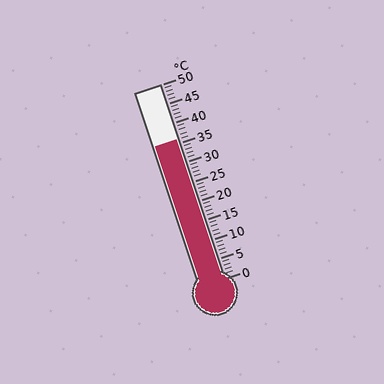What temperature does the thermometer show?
The thermometer shows approximately 36°C.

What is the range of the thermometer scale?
The thermometer scale ranges from 0°C to 50°C.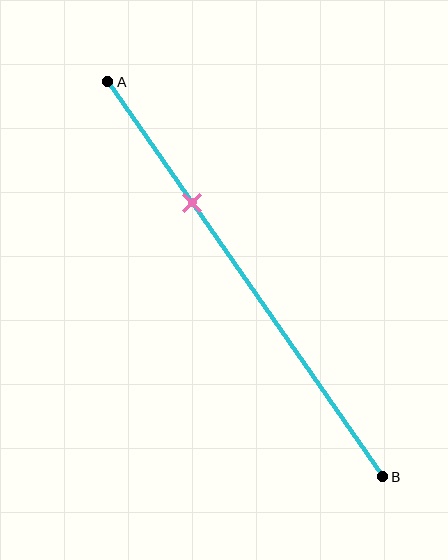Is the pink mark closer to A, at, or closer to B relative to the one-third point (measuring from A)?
The pink mark is approximately at the one-third point of segment AB.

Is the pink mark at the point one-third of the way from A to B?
Yes, the mark is approximately at the one-third point.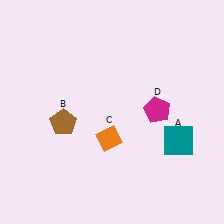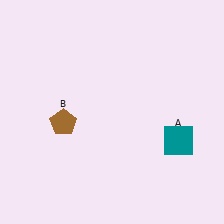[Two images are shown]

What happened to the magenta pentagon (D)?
The magenta pentagon (D) was removed in Image 2. It was in the top-right area of Image 1.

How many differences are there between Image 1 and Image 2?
There are 2 differences between the two images.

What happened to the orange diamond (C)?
The orange diamond (C) was removed in Image 2. It was in the bottom-left area of Image 1.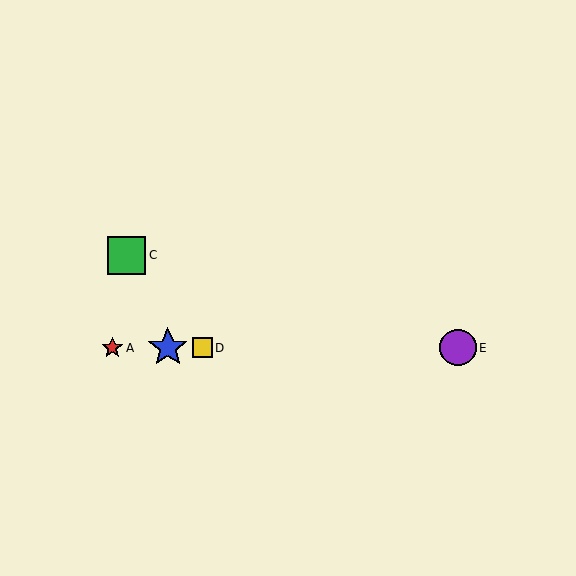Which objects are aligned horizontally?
Objects A, B, D, E are aligned horizontally.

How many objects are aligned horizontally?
4 objects (A, B, D, E) are aligned horizontally.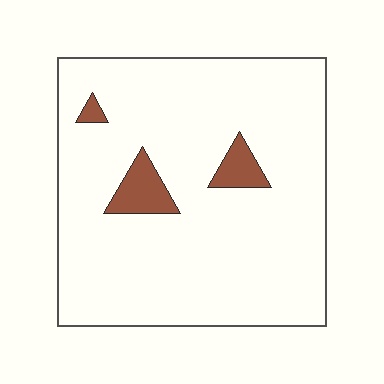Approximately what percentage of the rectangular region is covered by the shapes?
Approximately 5%.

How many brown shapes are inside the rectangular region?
3.